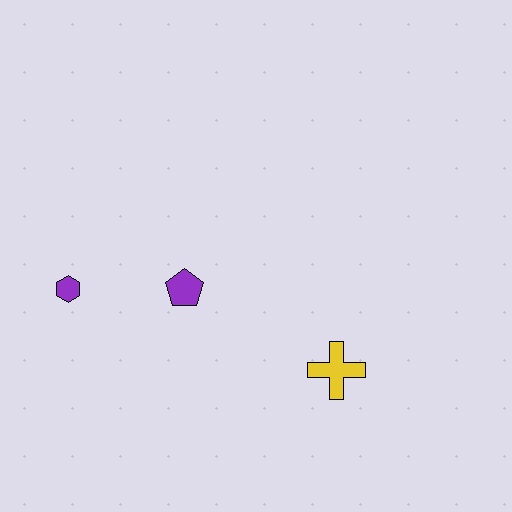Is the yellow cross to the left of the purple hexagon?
No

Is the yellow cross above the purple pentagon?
No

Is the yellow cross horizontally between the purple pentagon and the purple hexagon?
No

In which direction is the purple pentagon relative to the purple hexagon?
The purple pentagon is to the right of the purple hexagon.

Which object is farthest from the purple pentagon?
The yellow cross is farthest from the purple pentagon.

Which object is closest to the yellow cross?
The purple pentagon is closest to the yellow cross.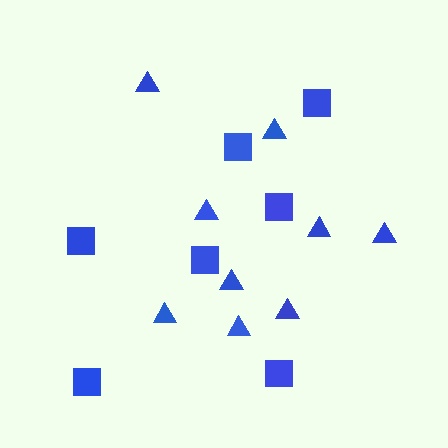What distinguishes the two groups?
There are 2 groups: one group of triangles (9) and one group of squares (7).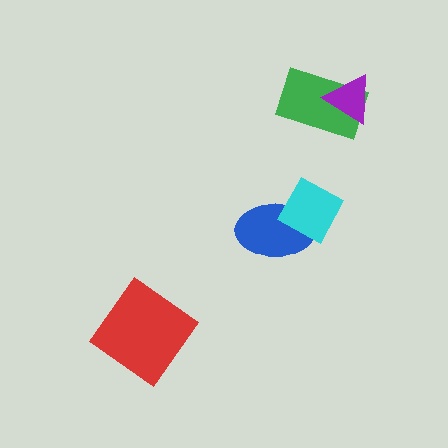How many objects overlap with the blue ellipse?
1 object overlaps with the blue ellipse.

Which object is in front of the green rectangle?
The purple triangle is in front of the green rectangle.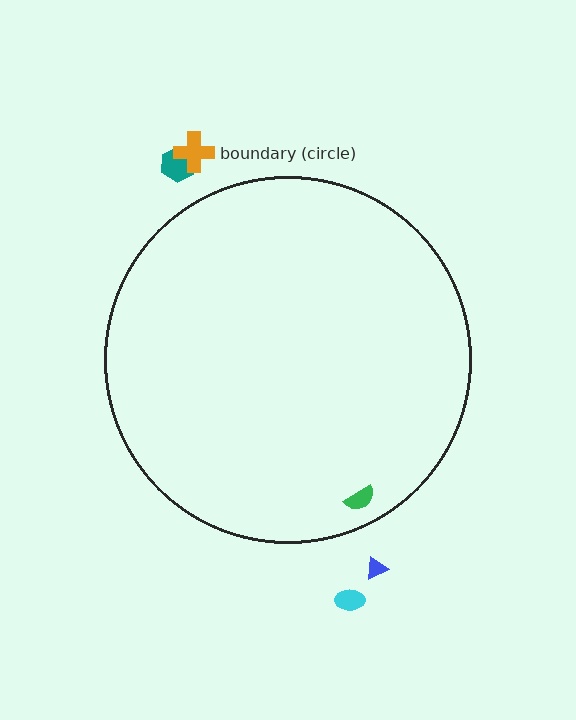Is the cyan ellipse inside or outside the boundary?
Outside.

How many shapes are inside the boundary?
1 inside, 4 outside.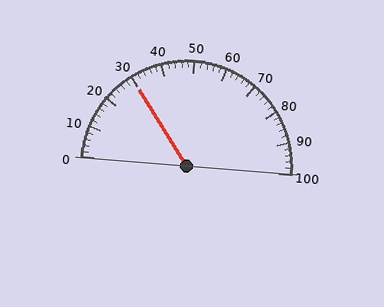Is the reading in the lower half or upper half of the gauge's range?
The reading is in the lower half of the range (0 to 100).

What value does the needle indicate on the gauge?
The needle indicates approximately 30.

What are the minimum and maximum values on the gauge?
The gauge ranges from 0 to 100.